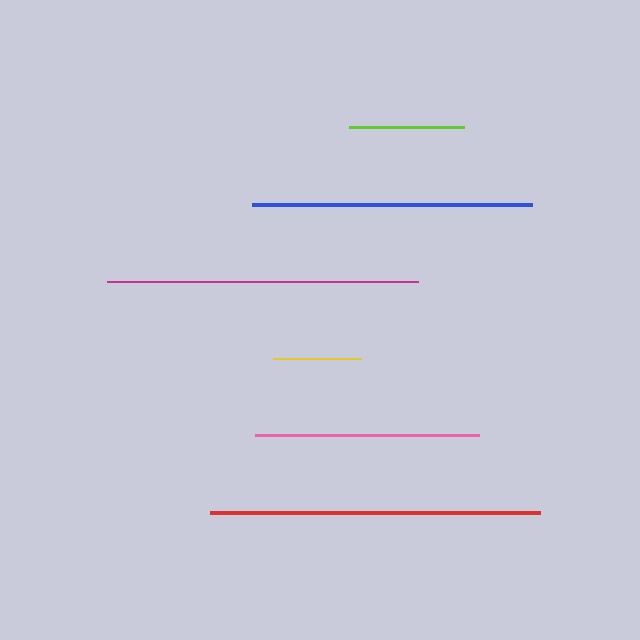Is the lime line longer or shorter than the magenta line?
The magenta line is longer than the lime line.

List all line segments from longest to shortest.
From longest to shortest: red, magenta, blue, pink, lime, yellow.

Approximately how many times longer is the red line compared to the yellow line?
The red line is approximately 3.7 times the length of the yellow line.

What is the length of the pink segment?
The pink segment is approximately 223 pixels long.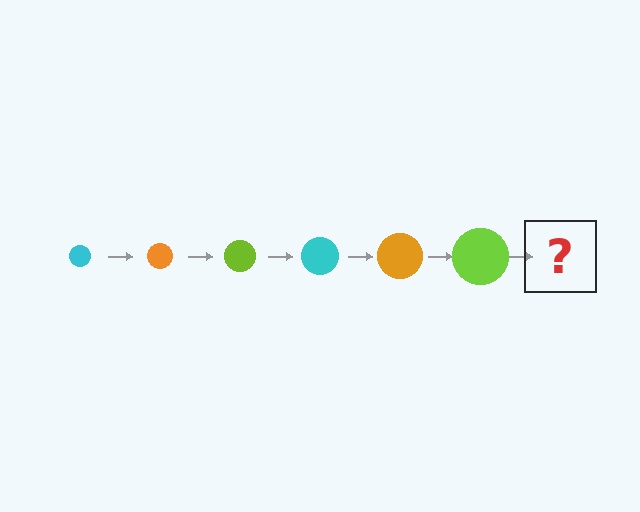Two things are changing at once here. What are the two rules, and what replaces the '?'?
The two rules are that the circle grows larger each step and the color cycles through cyan, orange, and lime. The '?' should be a cyan circle, larger than the previous one.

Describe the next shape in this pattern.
It should be a cyan circle, larger than the previous one.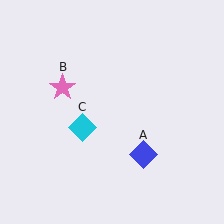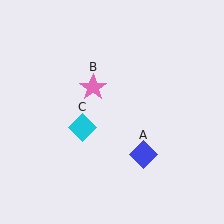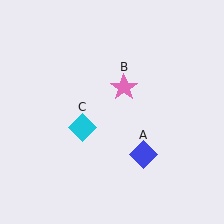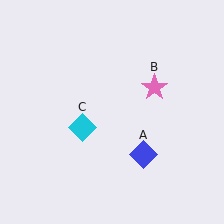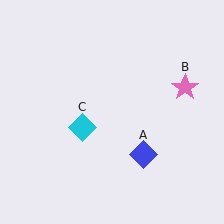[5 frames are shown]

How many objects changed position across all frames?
1 object changed position: pink star (object B).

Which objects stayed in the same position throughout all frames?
Blue diamond (object A) and cyan diamond (object C) remained stationary.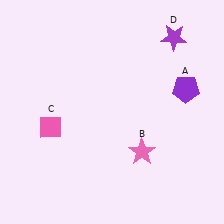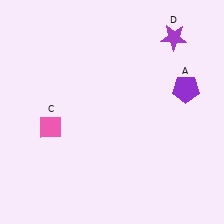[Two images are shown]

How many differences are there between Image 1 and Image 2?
There is 1 difference between the two images.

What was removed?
The pink star (B) was removed in Image 2.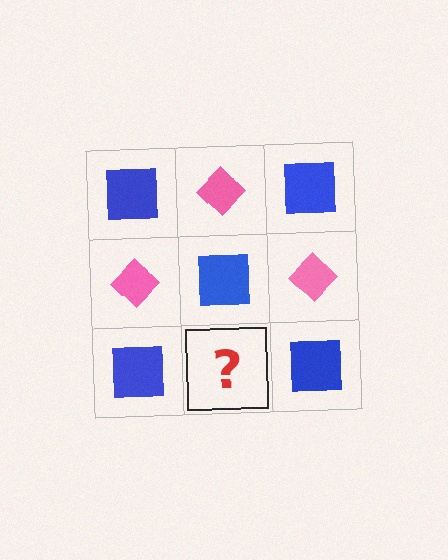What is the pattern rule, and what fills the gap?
The rule is that it alternates blue square and pink diamond in a checkerboard pattern. The gap should be filled with a pink diamond.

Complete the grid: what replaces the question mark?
The question mark should be replaced with a pink diamond.